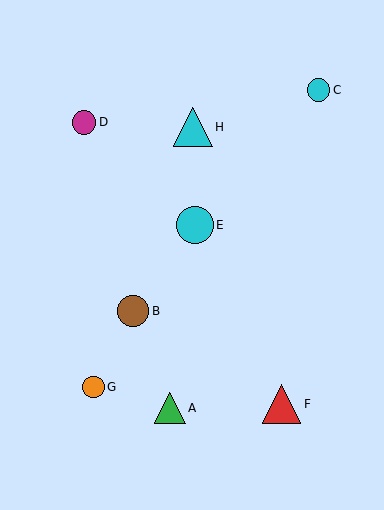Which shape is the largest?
The cyan triangle (labeled H) is the largest.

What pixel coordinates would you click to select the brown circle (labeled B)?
Click at (133, 311) to select the brown circle B.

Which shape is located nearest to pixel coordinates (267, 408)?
The red triangle (labeled F) at (281, 404) is nearest to that location.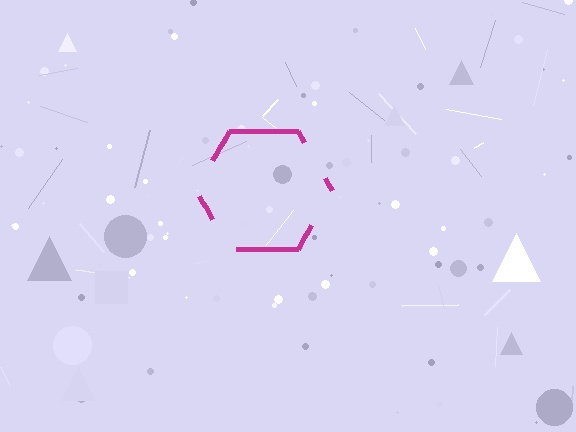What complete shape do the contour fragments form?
The contour fragments form a hexagon.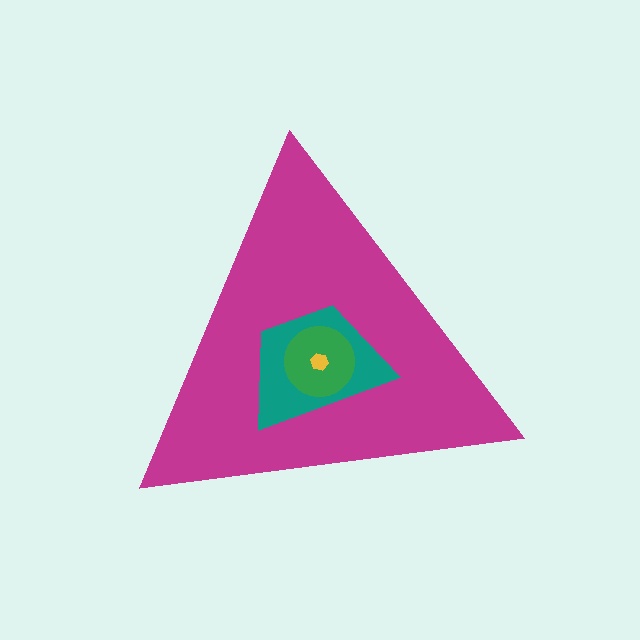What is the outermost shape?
The magenta triangle.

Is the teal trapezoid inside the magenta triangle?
Yes.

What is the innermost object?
The yellow hexagon.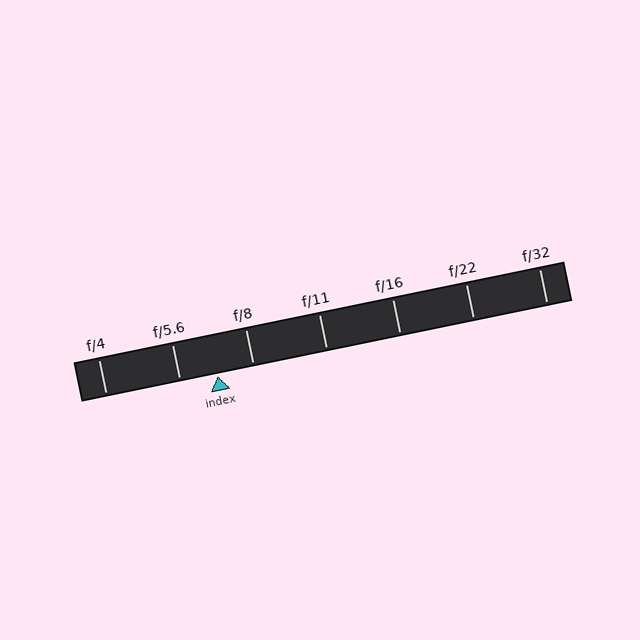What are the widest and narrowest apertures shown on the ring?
The widest aperture shown is f/4 and the narrowest is f/32.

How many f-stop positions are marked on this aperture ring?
There are 7 f-stop positions marked.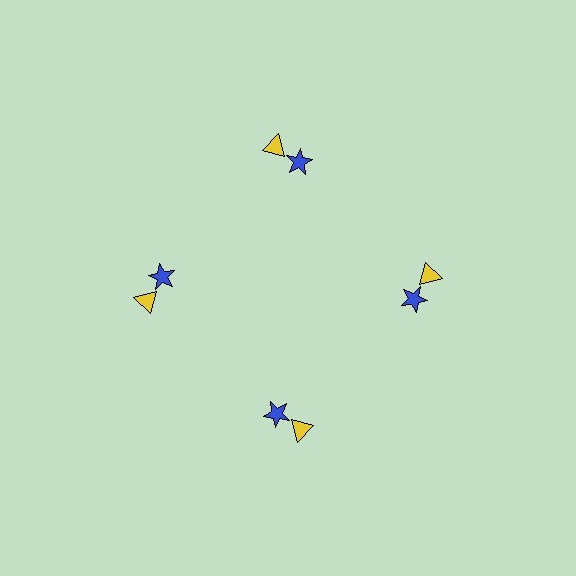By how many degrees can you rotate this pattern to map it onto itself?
The pattern maps onto itself every 90 degrees of rotation.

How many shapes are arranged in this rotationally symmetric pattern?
There are 8 shapes, arranged in 4 groups of 2.